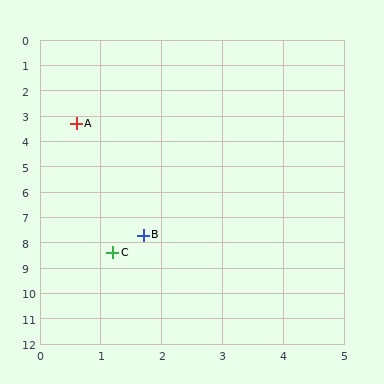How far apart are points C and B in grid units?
Points C and B are about 0.9 grid units apart.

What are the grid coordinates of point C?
Point C is at approximately (1.2, 8.4).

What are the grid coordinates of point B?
Point B is at approximately (1.7, 7.7).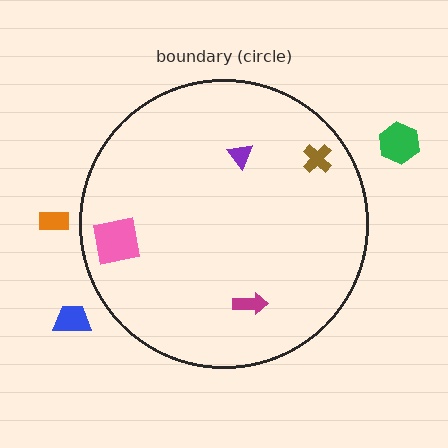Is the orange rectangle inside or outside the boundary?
Outside.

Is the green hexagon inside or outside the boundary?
Outside.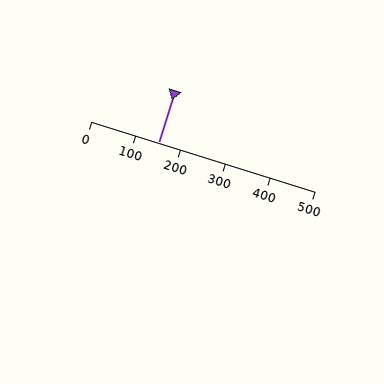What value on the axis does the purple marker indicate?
The marker indicates approximately 150.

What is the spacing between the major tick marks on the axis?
The major ticks are spaced 100 apart.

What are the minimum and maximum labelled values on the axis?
The axis runs from 0 to 500.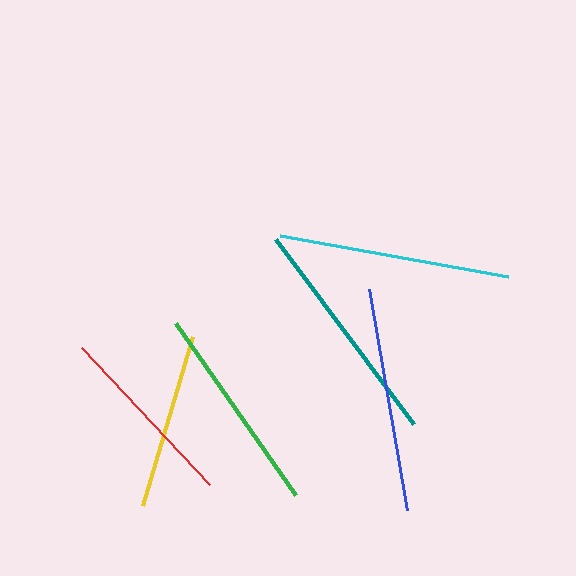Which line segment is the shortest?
The yellow line is the shortest at approximately 177 pixels.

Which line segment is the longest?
The cyan line is the longest at approximately 232 pixels.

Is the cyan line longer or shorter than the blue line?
The cyan line is longer than the blue line.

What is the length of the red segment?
The red segment is approximately 187 pixels long.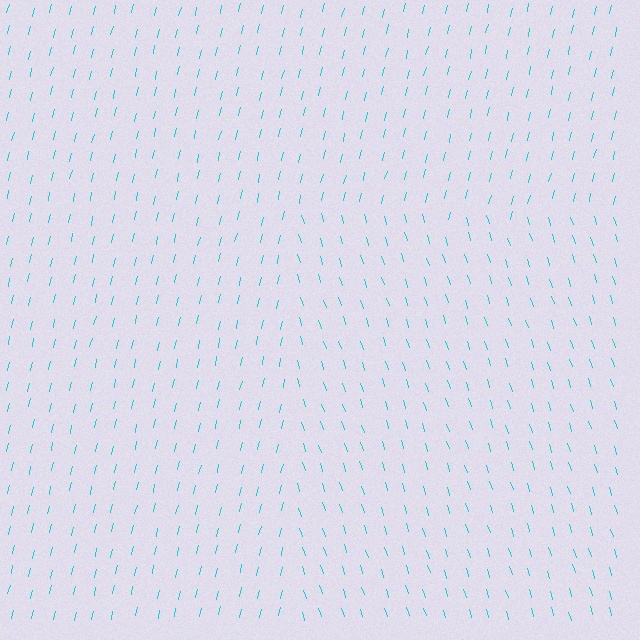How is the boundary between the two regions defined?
The boundary is defined purely by a change in line orientation (approximately 30 degrees difference). All lines are the same color and thickness.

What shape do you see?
I see a rectangle.